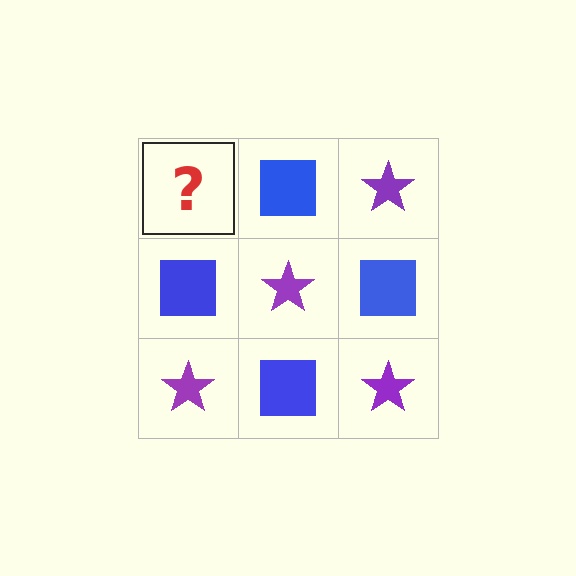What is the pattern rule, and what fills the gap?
The rule is that it alternates purple star and blue square in a checkerboard pattern. The gap should be filled with a purple star.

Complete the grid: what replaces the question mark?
The question mark should be replaced with a purple star.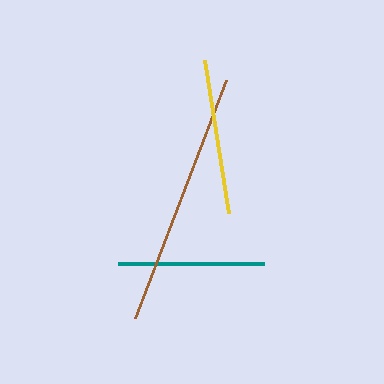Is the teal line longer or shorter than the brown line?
The brown line is longer than the teal line.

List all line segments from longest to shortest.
From longest to shortest: brown, yellow, teal.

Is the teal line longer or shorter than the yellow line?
The yellow line is longer than the teal line.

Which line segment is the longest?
The brown line is the longest at approximately 255 pixels.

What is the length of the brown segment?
The brown segment is approximately 255 pixels long.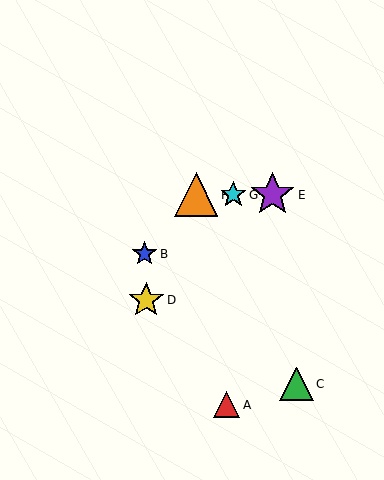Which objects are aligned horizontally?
Objects E, F, G are aligned horizontally.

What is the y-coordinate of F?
Object F is at y≈195.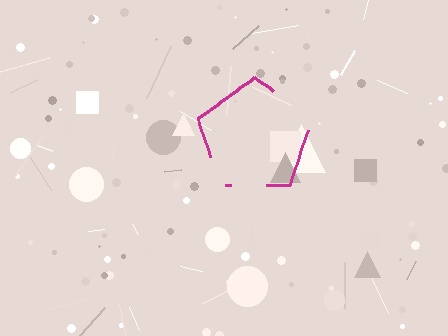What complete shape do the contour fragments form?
The contour fragments form a pentagon.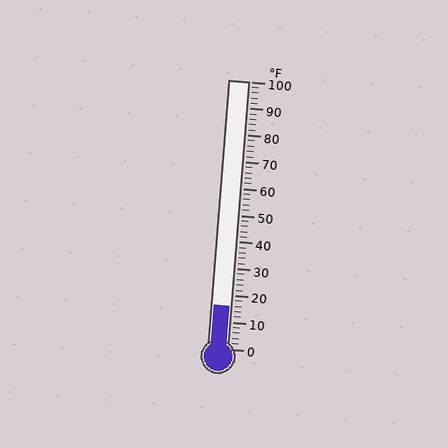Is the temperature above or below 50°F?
The temperature is below 50°F.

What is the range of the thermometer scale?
The thermometer scale ranges from 0°F to 100°F.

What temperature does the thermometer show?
The thermometer shows approximately 16°F.